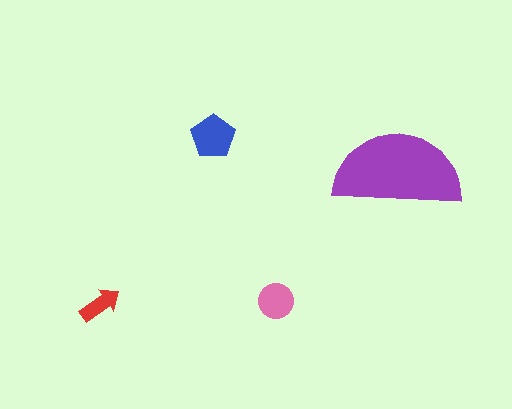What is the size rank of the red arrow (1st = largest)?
4th.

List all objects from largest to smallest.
The purple semicircle, the blue pentagon, the pink circle, the red arrow.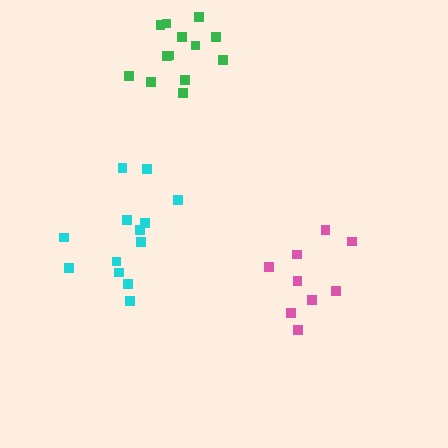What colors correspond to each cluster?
The clusters are colored: green, pink, cyan.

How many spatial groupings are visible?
There are 3 spatial groupings.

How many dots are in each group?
Group 1: 13 dots, Group 2: 9 dots, Group 3: 13 dots (35 total).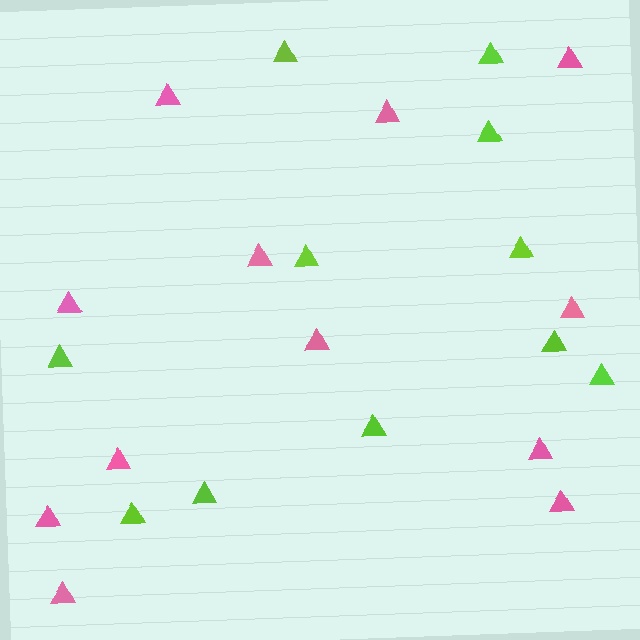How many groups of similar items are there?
There are 2 groups: one group of pink triangles (12) and one group of lime triangles (11).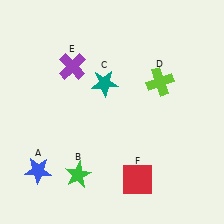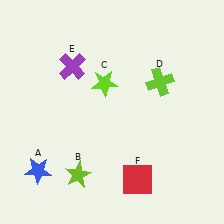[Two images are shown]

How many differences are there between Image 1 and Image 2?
There are 2 differences between the two images.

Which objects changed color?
B changed from green to lime. C changed from teal to lime.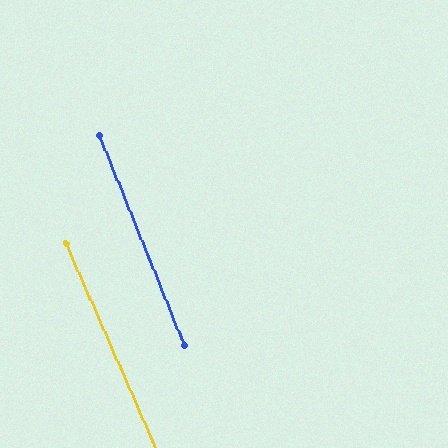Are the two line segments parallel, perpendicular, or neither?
Parallel — their directions differ by only 1.7°.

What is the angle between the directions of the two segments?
Approximately 2 degrees.